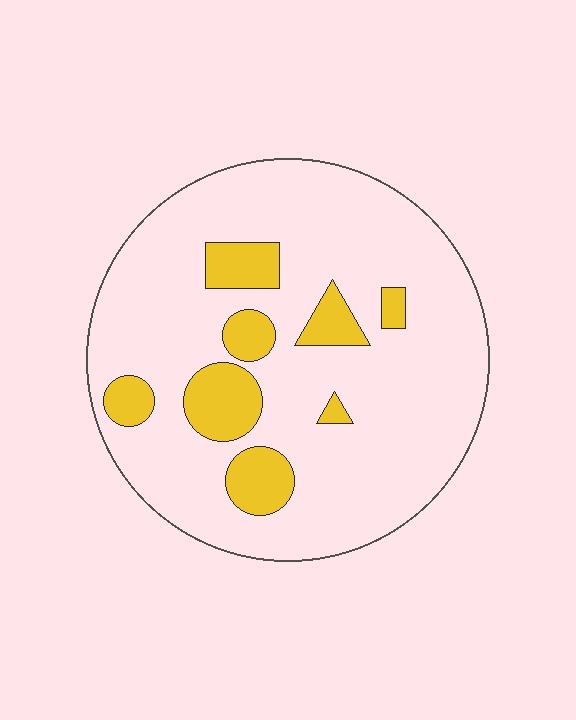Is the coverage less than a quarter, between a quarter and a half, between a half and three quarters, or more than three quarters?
Less than a quarter.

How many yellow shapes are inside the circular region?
8.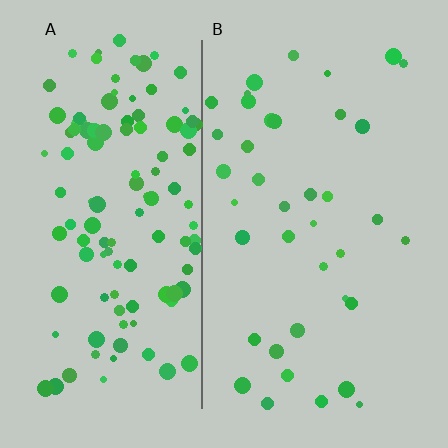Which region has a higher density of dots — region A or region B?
A (the left).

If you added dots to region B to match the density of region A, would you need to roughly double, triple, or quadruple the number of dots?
Approximately triple.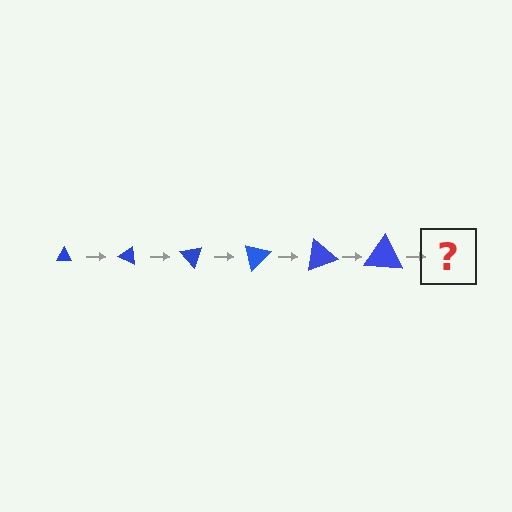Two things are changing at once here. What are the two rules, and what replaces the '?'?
The two rules are that the triangle grows larger each step and it rotates 25 degrees each step. The '?' should be a triangle, larger than the previous one and rotated 150 degrees from the start.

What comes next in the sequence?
The next element should be a triangle, larger than the previous one and rotated 150 degrees from the start.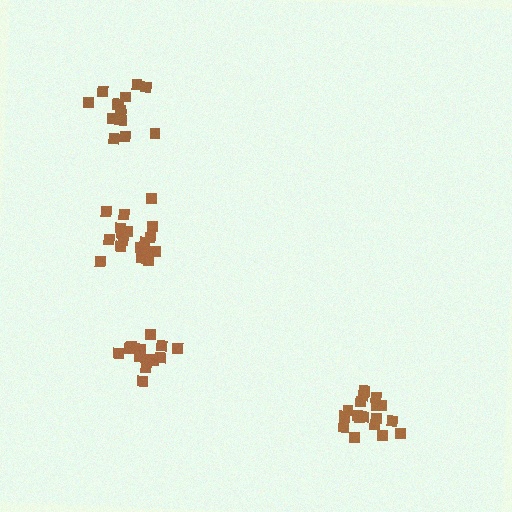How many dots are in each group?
Group 1: 18 dots, Group 2: 18 dots, Group 3: 15 dots, Group 4: 14 dots (65 total).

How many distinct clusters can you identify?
There are 4 distinct clusters.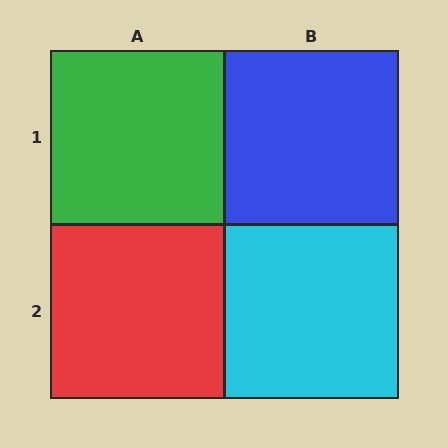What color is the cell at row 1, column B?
Blue.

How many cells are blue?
1 cell is blue.